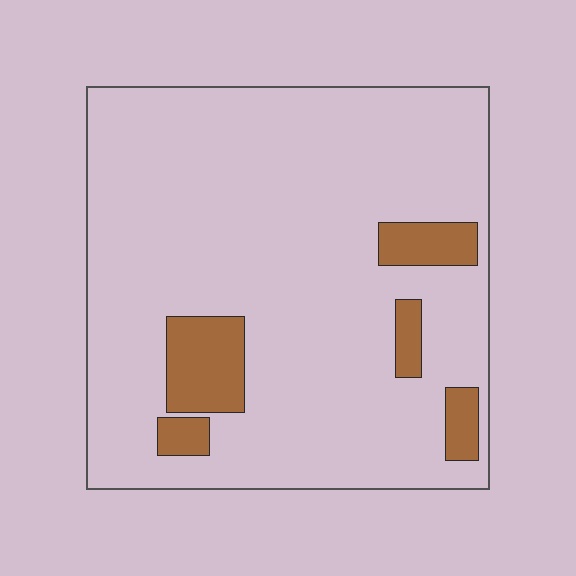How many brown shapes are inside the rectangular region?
5.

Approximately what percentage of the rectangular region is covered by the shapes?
Approximately 10%.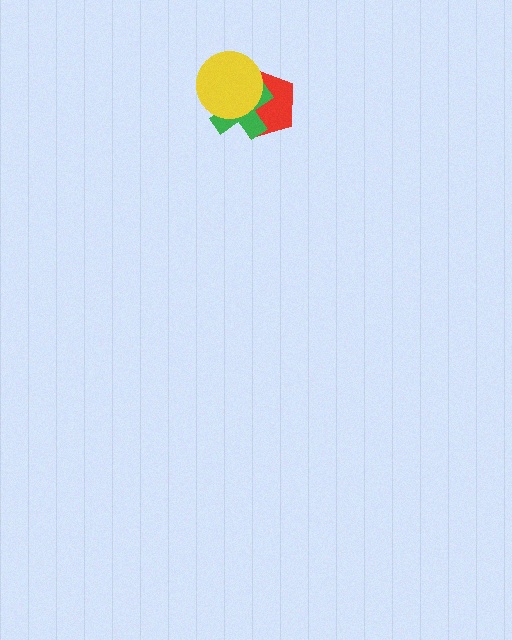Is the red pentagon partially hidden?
Yes, it is partially covered by another shape.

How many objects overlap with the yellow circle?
2 objects overlap with the yellow circle.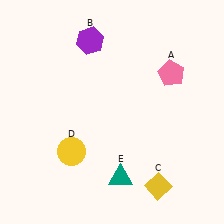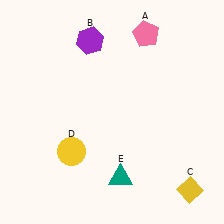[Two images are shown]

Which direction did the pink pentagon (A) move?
The pink pentagon (A) moved up.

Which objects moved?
The objects that moved are: the pink pentagon (A), the yellow diamond (C).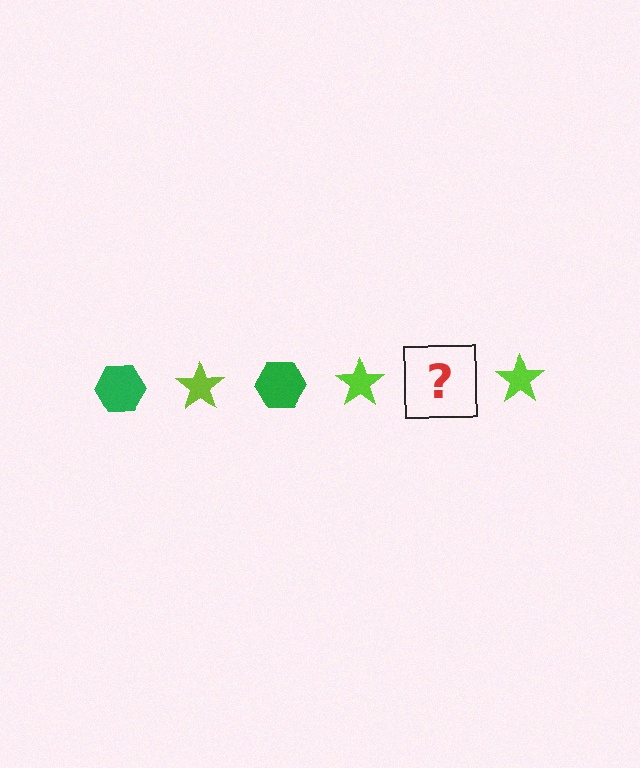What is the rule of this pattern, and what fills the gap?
The rule is that the pattern alternates between green hexagon and lime star. The gap should be filled with a green hexagon.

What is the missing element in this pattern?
The missing element is a green hexagon.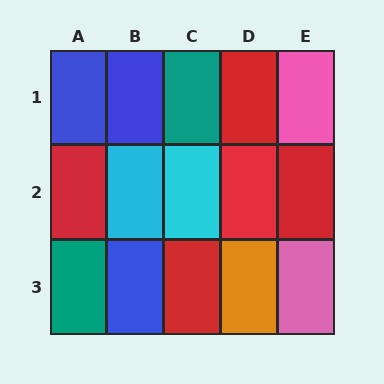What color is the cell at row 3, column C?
Red.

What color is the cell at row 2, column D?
Red.